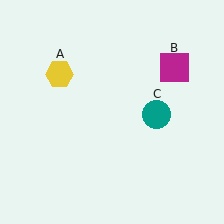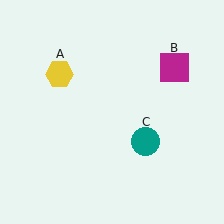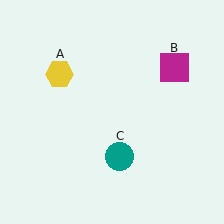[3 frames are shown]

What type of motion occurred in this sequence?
The teal circle (object C) rotated clockwise around the center of the scene.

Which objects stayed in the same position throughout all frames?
Yellow hexagon (object A) and magenta square (object B) remained stationary.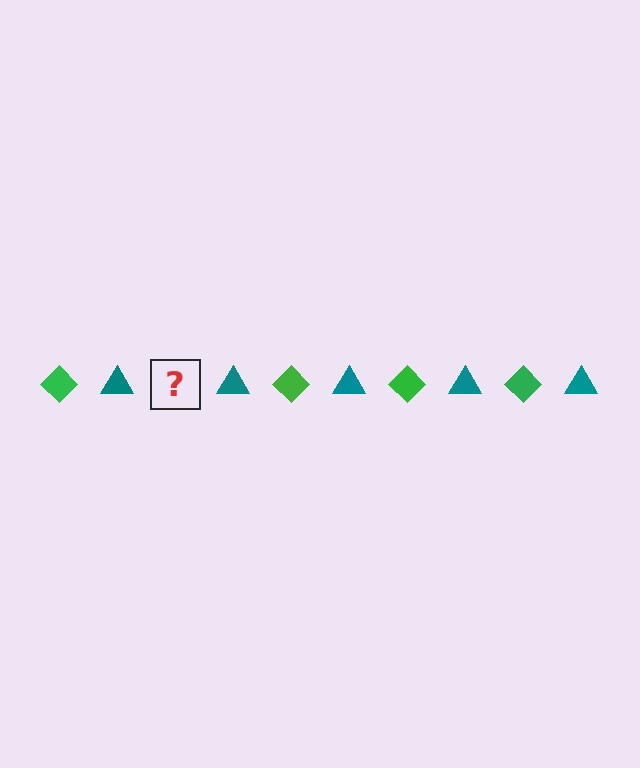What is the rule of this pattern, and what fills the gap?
The rule is that the pattern alternates between green diamond and teal triangle. The gap should be filled with a green diamond.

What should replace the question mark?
The question mark should be replaced with a green diamond.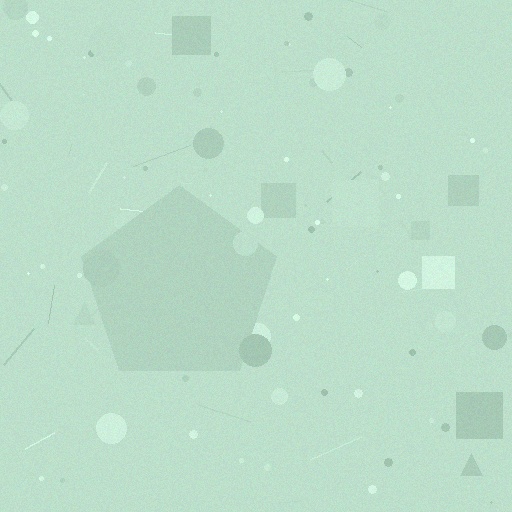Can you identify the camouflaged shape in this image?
The camouflaged shape is a pentagon.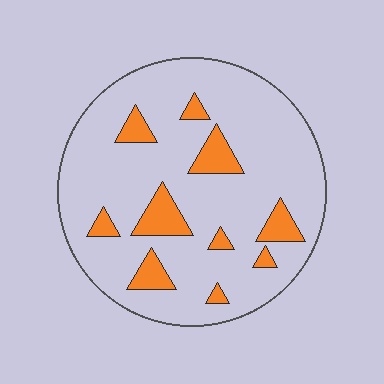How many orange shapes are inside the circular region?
10.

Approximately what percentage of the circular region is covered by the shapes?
Approximately 15%.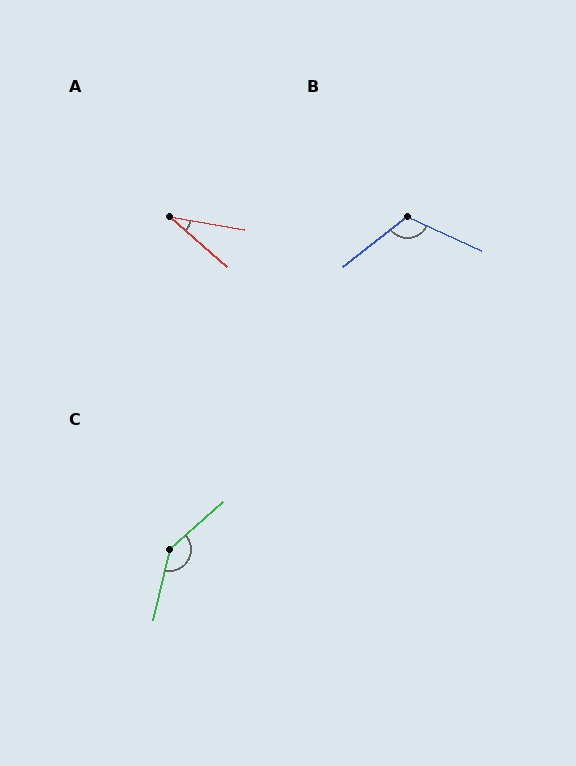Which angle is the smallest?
A, at approximately 31 degrees.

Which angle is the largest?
C, at approximately 145 degrees.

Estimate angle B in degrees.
Approximately 117 degrees.